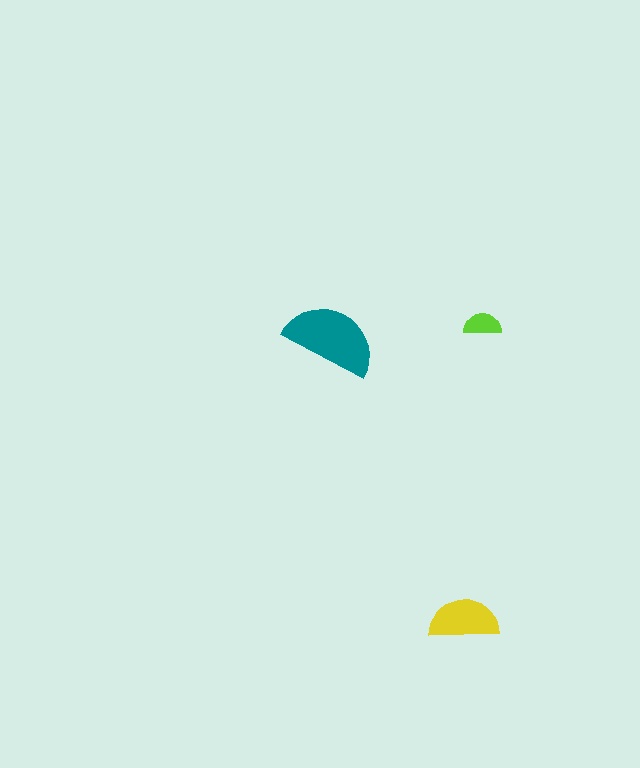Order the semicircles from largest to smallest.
the teal one, the yellow one, the lime one.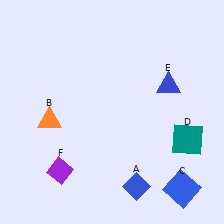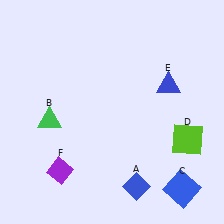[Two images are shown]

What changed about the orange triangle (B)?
In Image 1, B is orange. In Image 2, it changed to green.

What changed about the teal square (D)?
In Image 1, D is teal. In Image 2, it changed to lime.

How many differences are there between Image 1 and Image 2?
There are 2 differences between the two images.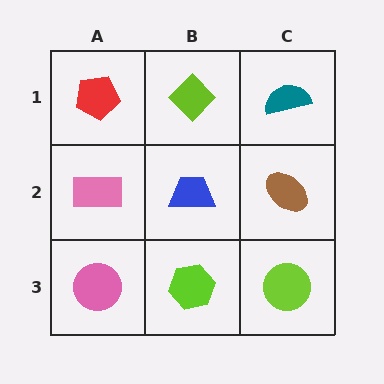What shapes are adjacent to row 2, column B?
A lime diamond (row 1, column B), a lime hexagon (row 3, column B), a pink rectangle (row 2, column A), a brown ellipse (row 2, column C).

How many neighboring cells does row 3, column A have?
2.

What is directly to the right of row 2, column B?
A brown ellipse.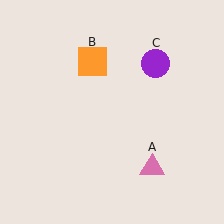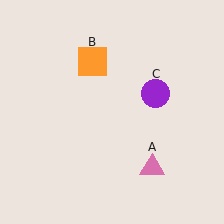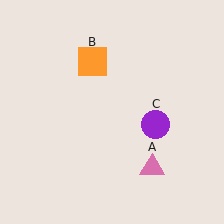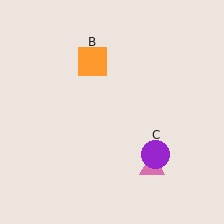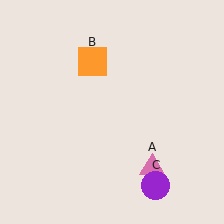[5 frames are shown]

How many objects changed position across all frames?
1 object changed position: purple circle (object C).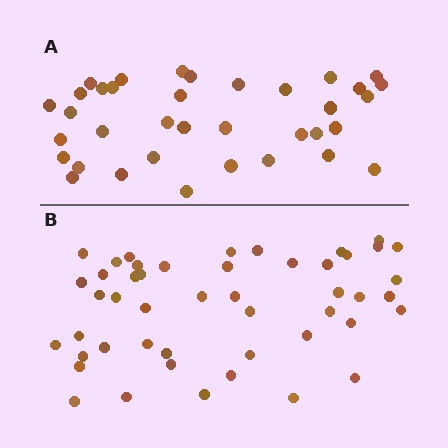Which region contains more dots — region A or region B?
Region B (the bottom region) has more dots.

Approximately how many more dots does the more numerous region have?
Region B has roughly 12 or so more dots than region A.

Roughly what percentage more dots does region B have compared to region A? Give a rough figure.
About 35% more.